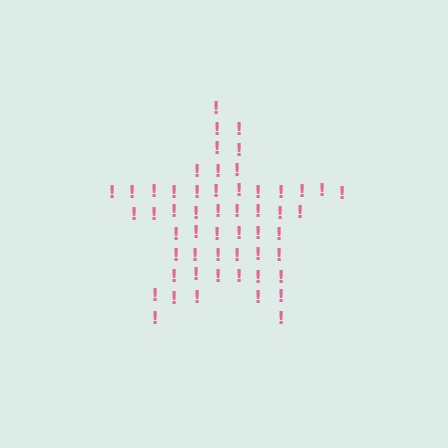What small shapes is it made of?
It is made of small exclamation marks.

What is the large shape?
The large shape is a star.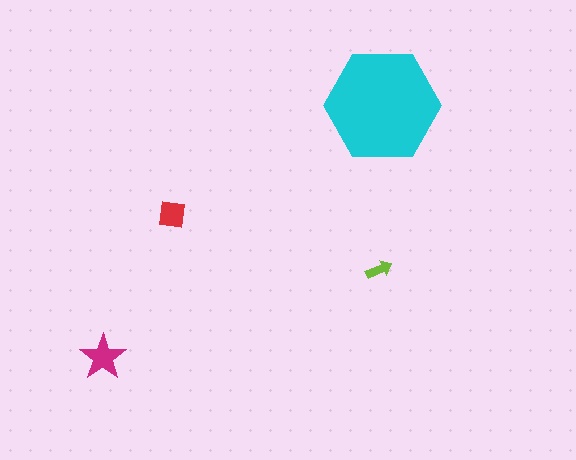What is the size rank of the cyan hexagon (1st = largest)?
1st.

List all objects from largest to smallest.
The cyan hexagon, the magenta star, the red square, the lime arrow.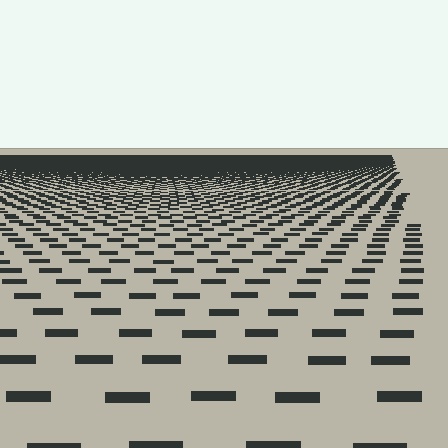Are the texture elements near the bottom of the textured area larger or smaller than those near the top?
Larger. Near the bottom, elements are closer to the viewer and appear at a bigger on-screen size.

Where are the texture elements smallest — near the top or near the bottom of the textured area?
Near the top.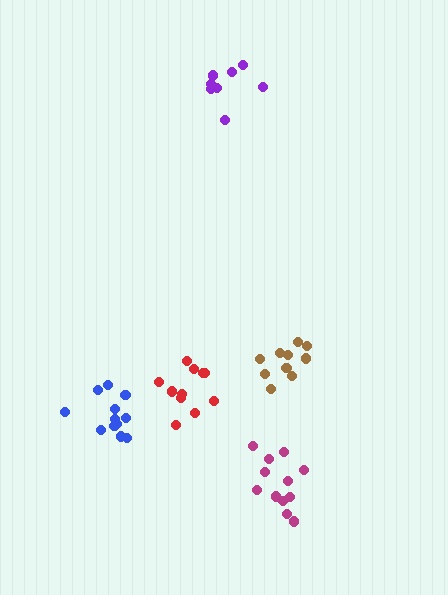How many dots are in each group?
Group 1: 8 dots, Group 2: 11 dots, Group 3: 10 dots, Group 4: 12 dots, Group 5: 12 dots (53 total).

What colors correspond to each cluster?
The clusters are colored: purple, red, brown, blue, magenta.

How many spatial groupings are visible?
There are 5 spatial groupings.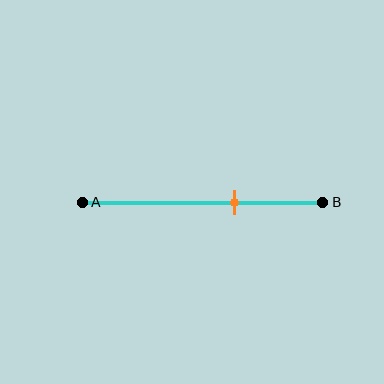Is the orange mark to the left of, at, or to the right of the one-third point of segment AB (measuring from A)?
The orange mark is to the right of the one-third point of segment AB.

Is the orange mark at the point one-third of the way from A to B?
No, the mark is at about 65% from A, not at the 33% one-third point.